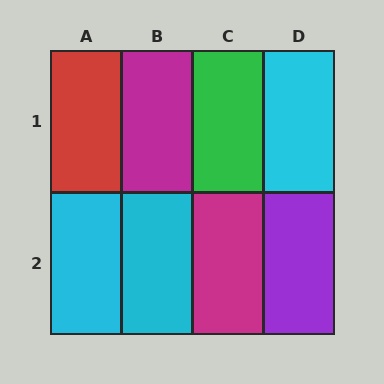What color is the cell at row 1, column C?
Green.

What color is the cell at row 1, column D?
Cyan.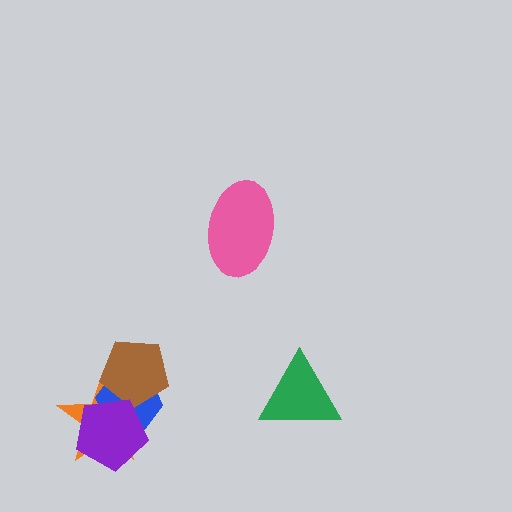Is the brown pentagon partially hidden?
Yes, it is partially covered by another shape.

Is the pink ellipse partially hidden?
No, no other shape covers it.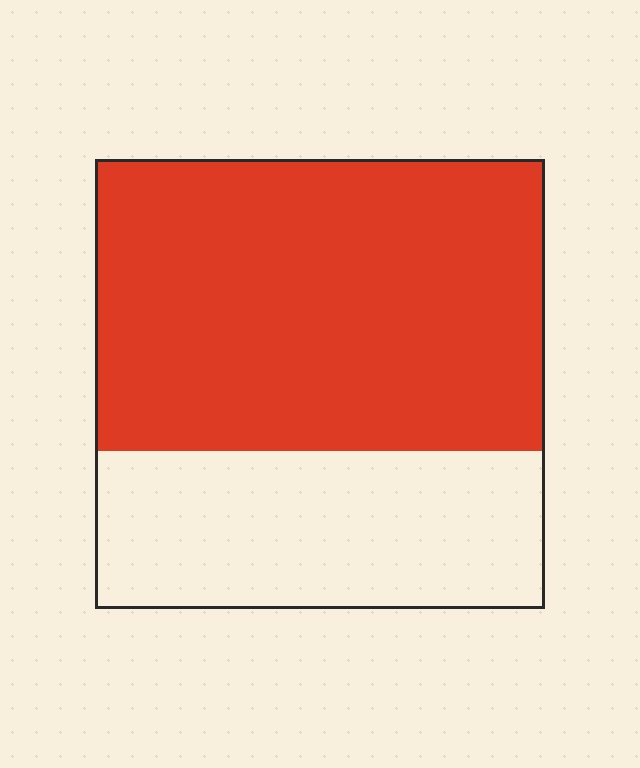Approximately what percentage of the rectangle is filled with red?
Approximately 65%.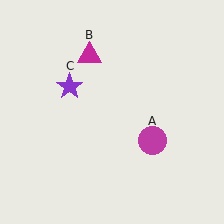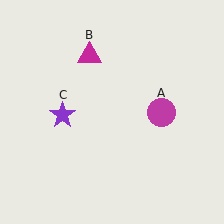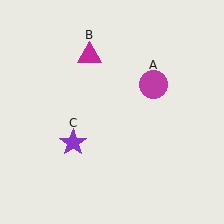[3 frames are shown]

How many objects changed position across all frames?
2 objects changed position: magenta circle (object A), purple star (object C).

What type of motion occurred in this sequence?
The magenta circle (object A), purple star (object C) rotated counterclockwise around the center of the scene.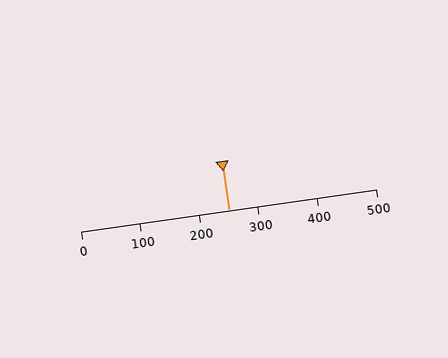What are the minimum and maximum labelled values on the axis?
The axis runs from 0 to 500.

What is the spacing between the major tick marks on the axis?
The major ticks are spaced 100 apart.